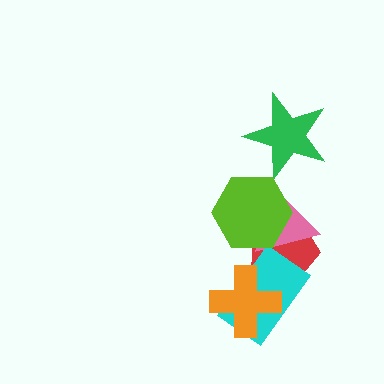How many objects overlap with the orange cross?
2 objects overlap with the orange cross.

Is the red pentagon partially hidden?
Yes, it is partially covered by another shape.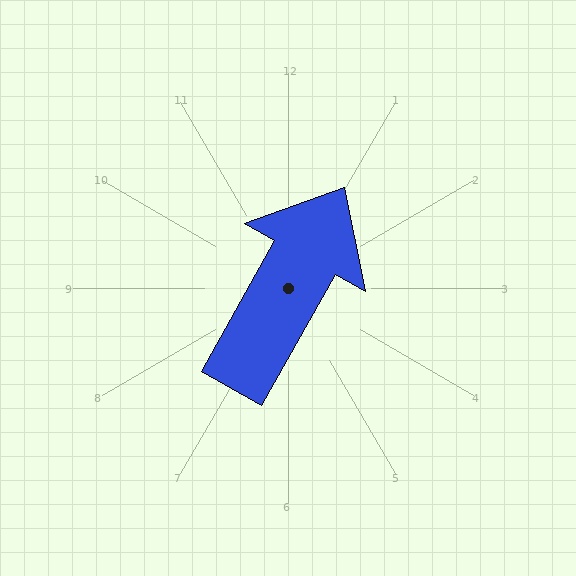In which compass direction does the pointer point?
Northeast.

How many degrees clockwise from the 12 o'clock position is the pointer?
Approximately 29 degrees.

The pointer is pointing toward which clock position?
Roughly 1 o'clock.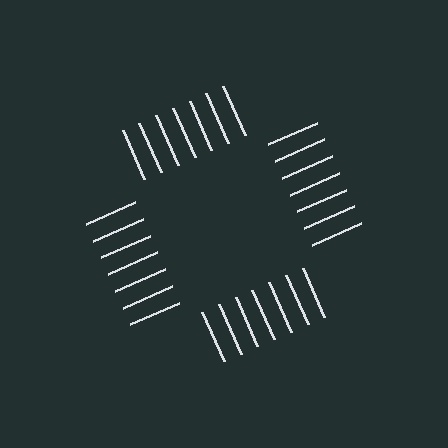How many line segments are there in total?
28 — 7 along each of the 4 edges.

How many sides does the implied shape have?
4 sides — the line-ends trace a square.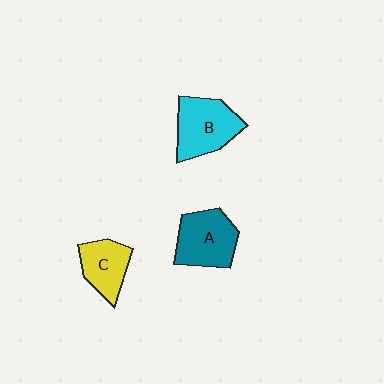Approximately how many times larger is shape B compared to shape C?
Approximately 1.4 times.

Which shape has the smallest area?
Shape C (yellow).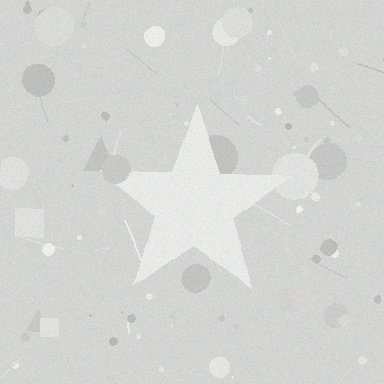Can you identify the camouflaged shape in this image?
The camouflaged shape is a star.